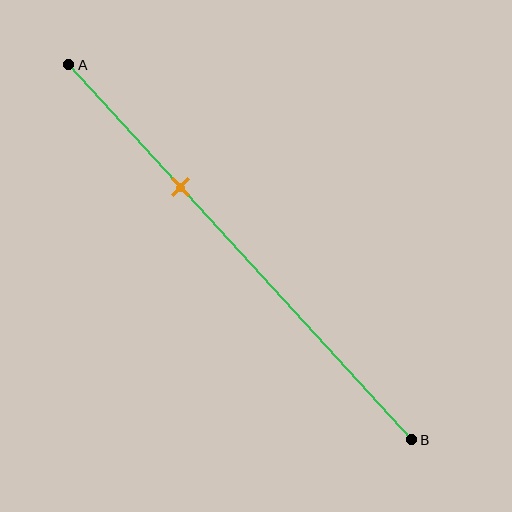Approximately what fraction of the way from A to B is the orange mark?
The orange mark is approximately 35% of the way from A to B.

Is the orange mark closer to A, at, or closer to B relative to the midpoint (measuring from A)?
The orange mark is closer to point A than the midpoint of segment AB.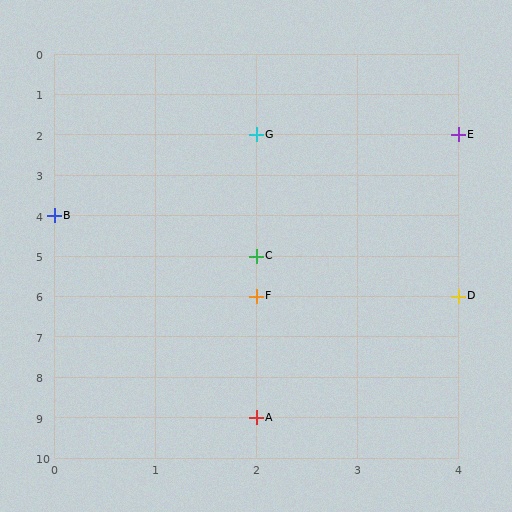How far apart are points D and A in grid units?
Points D and A are 2 columns and 3 rows apart (about 3.6 grid units diagonally).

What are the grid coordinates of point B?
Point B is at grid coordinates (0, 4).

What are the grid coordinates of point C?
Point C is at grid coordinates (2, 5).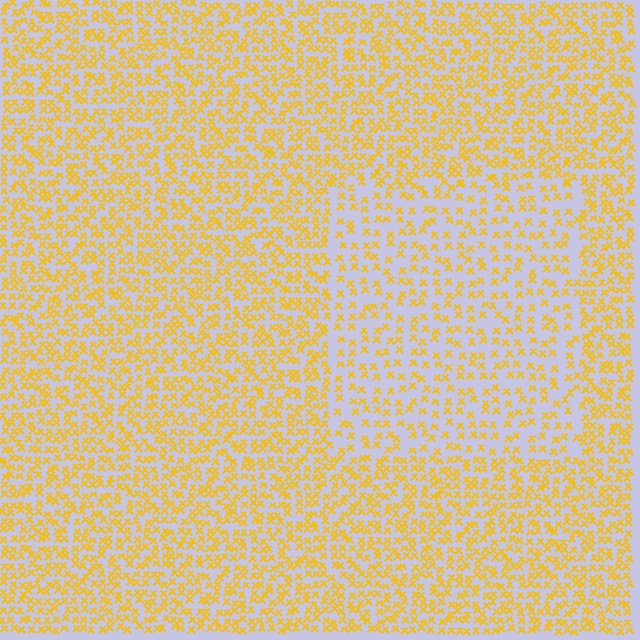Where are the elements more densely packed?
The elements are more densely packed outside the rectangle boundary.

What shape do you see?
I see a rectangle.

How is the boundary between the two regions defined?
The boundary is defined by a change in element density (approximately 1.8x ratio). All elements are the same color, size, and shape.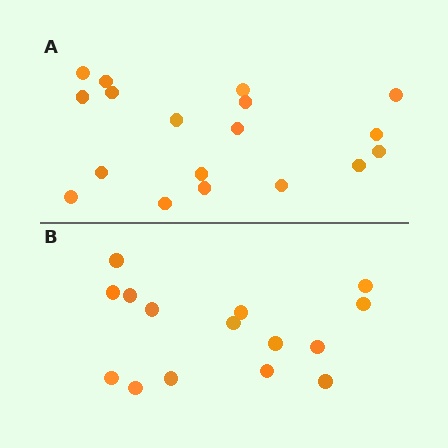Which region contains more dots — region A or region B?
Region A (the top region) has more dots.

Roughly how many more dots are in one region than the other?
Region A has just a few more — roughly 2 or 3 more dots than region B.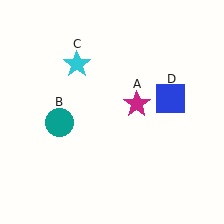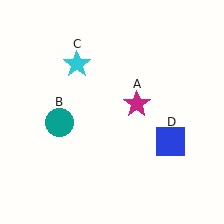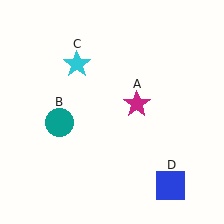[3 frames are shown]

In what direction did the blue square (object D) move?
The blue square (object D) moved down.